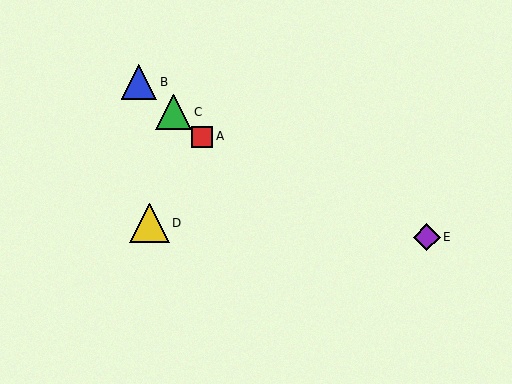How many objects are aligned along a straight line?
3 objects (A, B, C) are aligned along a straight line.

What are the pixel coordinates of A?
Object A is at (202, 137).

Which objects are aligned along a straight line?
Objects A, B, C are aligned along a straight line.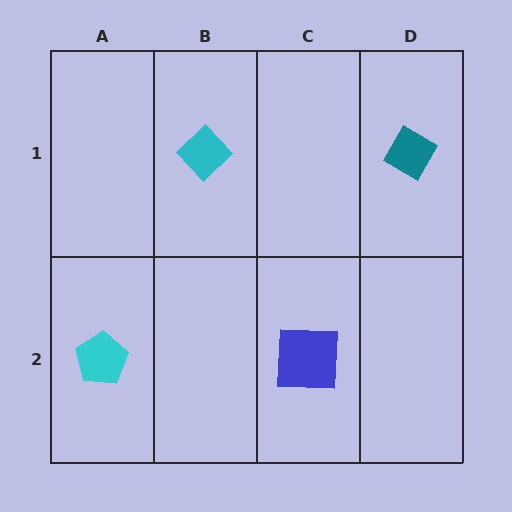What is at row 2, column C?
A blue square.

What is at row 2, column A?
A cyan pentagon.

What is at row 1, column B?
A cyan diamond.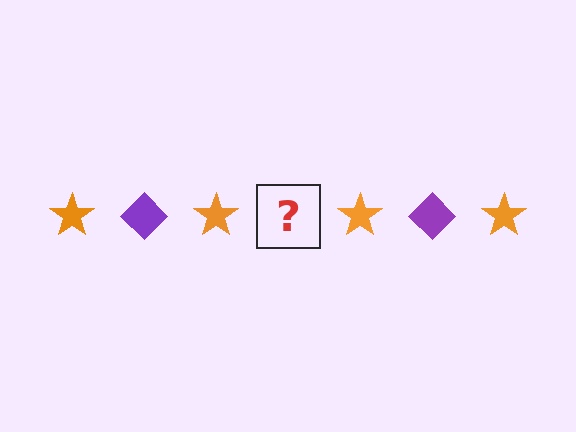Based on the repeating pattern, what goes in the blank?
The blank should be a purple diamond.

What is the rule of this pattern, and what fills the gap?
The rule is that the pattern alternates between orange star and purple diamond. The gap should be filled with a purple diamond.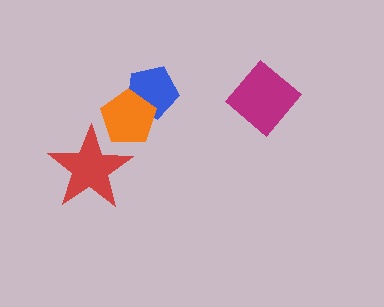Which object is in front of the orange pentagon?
The red star is in front of the orange pentagon.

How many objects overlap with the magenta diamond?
0 objects overlap with the magenta diamond.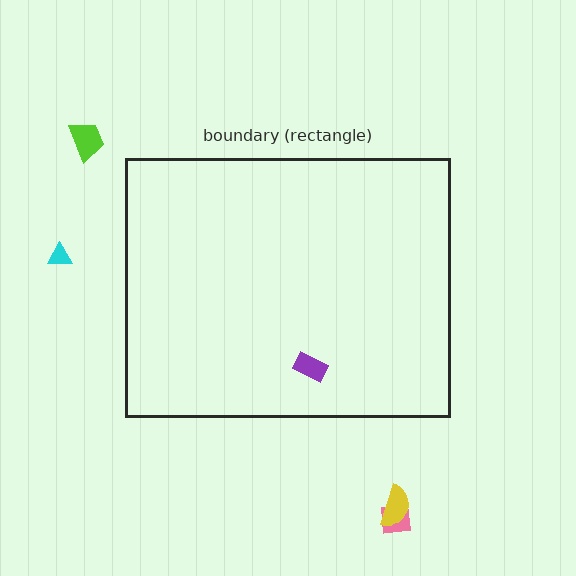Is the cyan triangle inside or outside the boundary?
Outside.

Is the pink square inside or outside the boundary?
Outside.